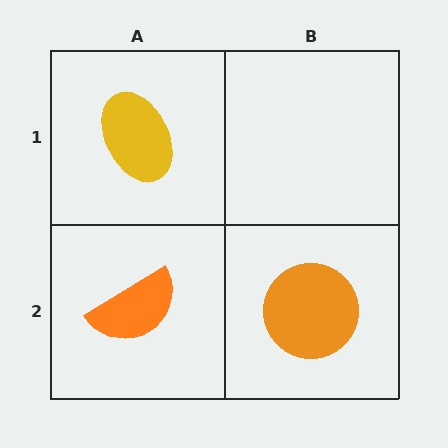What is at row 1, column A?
A yellow ellipse.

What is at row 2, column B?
An orange circle.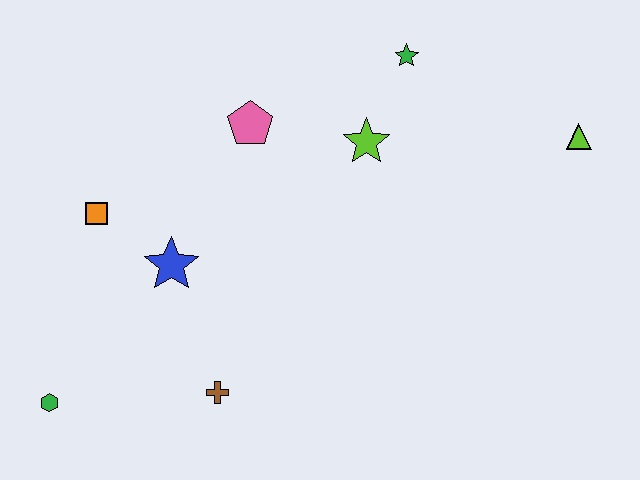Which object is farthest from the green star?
The green hexagon is farthest from the green star.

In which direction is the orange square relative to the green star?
The orange square is to the left of the green star.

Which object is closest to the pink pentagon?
The lime star is closest to the pink pentagon.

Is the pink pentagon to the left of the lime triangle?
Yes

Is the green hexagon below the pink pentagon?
Yes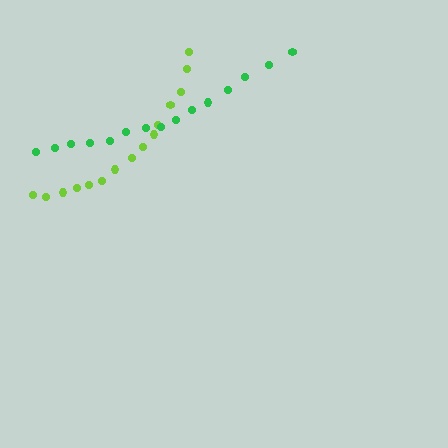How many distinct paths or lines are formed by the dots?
There are 2 distinct paths.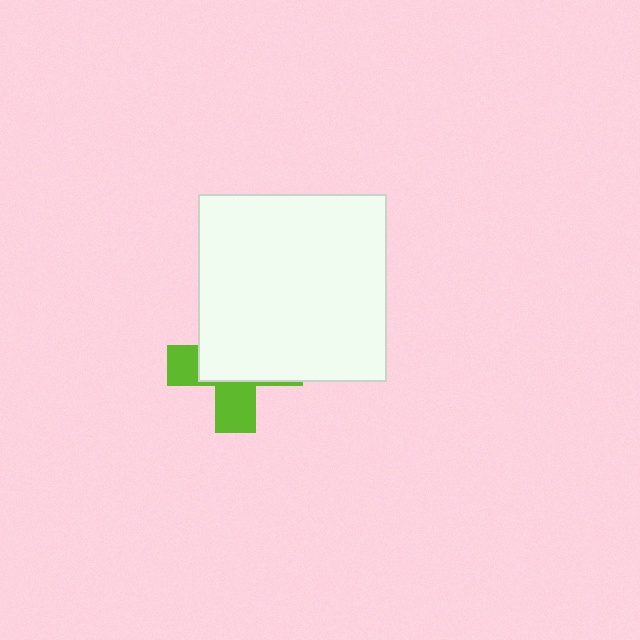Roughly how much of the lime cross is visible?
A small part of it is visible (roughly 38%).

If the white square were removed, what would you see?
You would see the complete lime cross.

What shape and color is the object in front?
The object in front is a white square.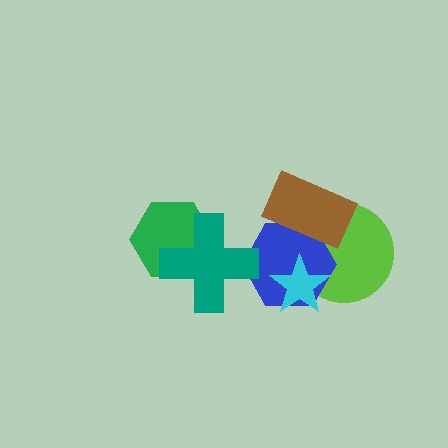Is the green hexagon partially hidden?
Yes, it is partially covered by another shape.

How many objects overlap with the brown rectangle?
2 objects overlap with the brown rectangle.